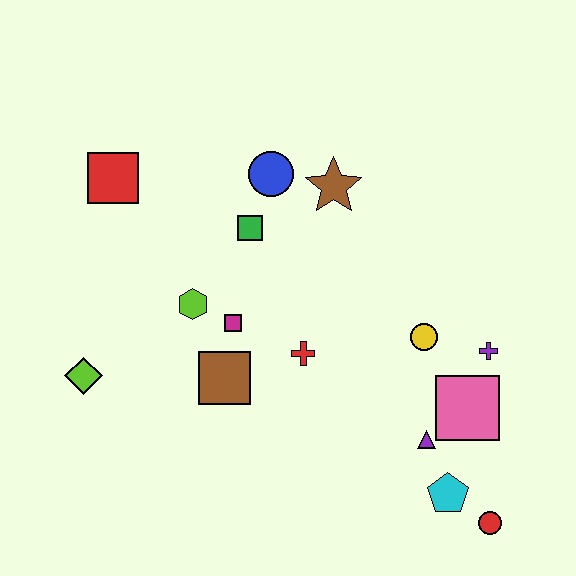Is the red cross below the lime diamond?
No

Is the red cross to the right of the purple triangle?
No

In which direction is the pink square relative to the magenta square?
The pink square is to the right of the magenta square.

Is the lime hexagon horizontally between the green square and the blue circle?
No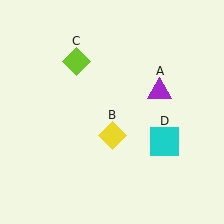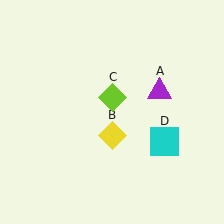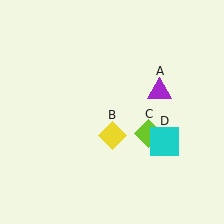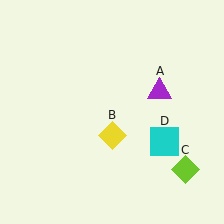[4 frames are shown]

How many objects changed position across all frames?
1 object changed position: lime diamond (object C).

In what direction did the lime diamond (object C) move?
The lime diamond (object C) moved down and to the right.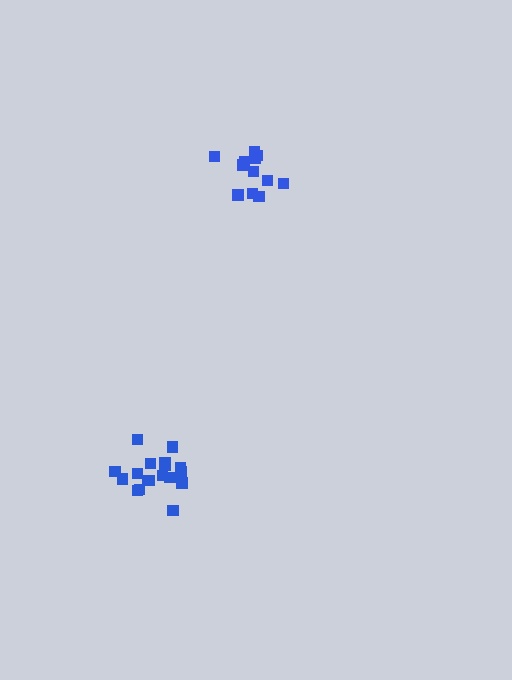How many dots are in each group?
Group 1: 18 dots, Group 2: 12 dots (30 total).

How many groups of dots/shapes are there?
There are 2 groups.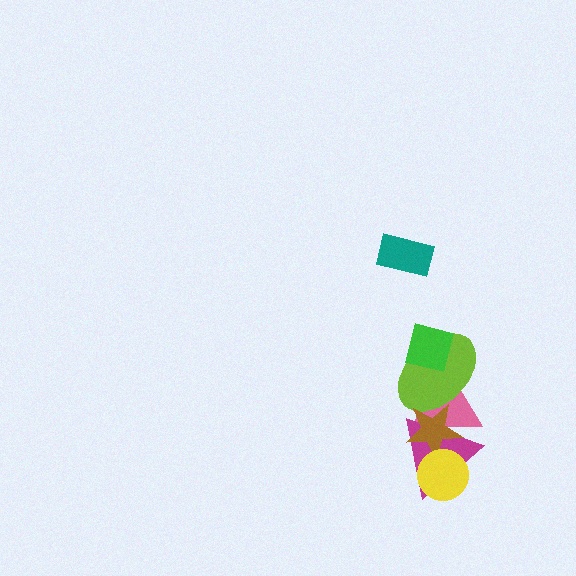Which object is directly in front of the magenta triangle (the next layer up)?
The brown star is directly in front of the magenta triangle.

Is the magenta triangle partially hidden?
Yes, it is partially covered by another shape.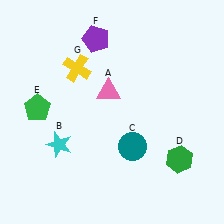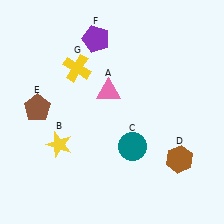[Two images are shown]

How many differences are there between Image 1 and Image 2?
There are 3 differences between the two images.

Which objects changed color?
B changed from cyan to yellow. D changed from green to brown. E changed from green to brown.